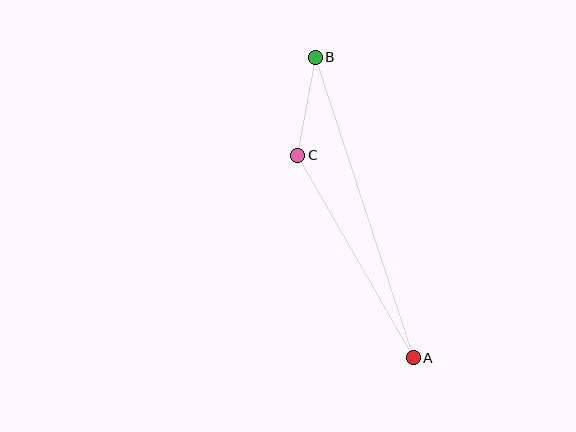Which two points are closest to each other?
Points B and C are closest to each other.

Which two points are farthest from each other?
Points A and B are farthest from each other.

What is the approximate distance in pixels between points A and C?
The distance between A and C is approximately 233 pixels.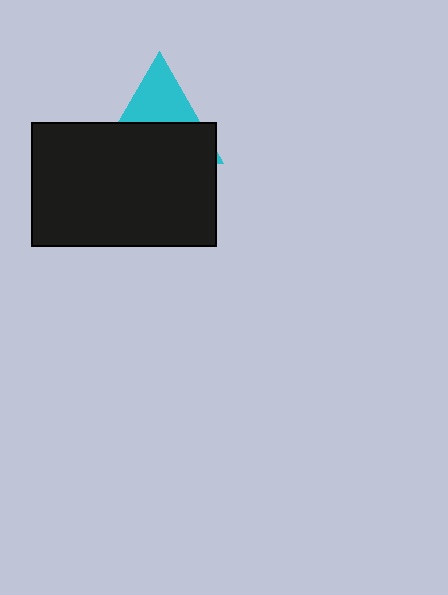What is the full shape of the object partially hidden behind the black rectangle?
The partially hidden object is a cyan triangle.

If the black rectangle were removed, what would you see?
You would see the complete cyan triangle.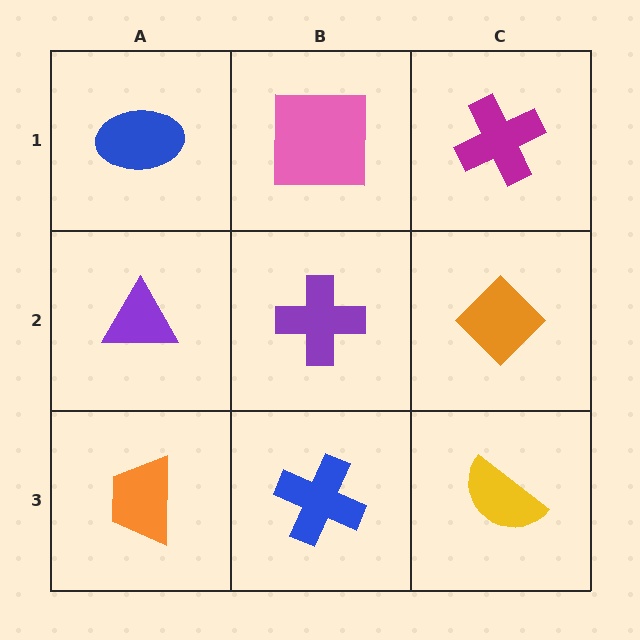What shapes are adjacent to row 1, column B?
A purple cross (row 2, column B), a blue ellipse (row 1, column A), a magenta cross (row 1, column C).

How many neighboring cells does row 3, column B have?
3.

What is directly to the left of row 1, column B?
A blue ellipse.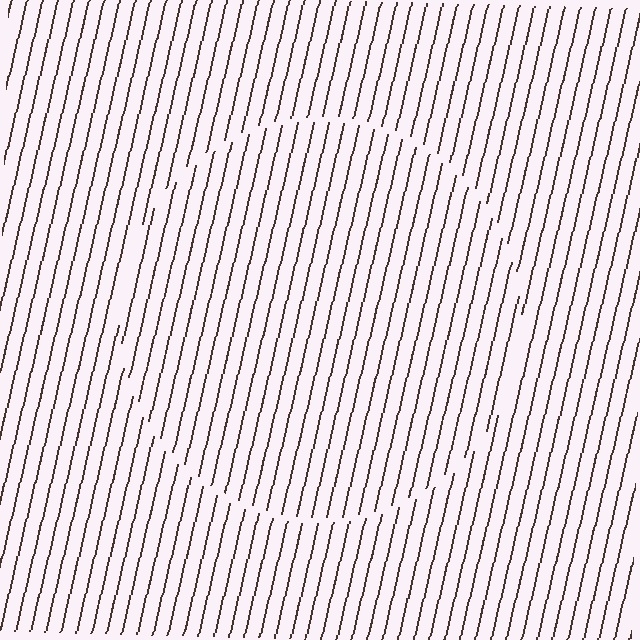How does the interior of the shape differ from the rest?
The interior of the shape contains the same grating, shifted by half a period — the contour is defined by the phase discontinuity where line-ends from the inner and outer gratings abut.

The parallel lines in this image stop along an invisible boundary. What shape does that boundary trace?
An illusory circle. The interior of the shape contains the same grating, shifted by half a period — the contour is defined by the phase discontinuity where line-ends from the inner and outer gratings abut.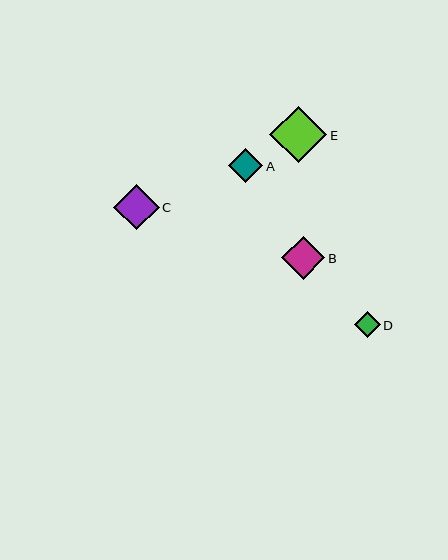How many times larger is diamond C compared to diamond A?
Diamond C is approximately 1.3 times the size of diamond A.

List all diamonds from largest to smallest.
From largest to smallest: E, C, B, A, D.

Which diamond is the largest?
Diamond E is the largest with a size of approximately 57 pixels.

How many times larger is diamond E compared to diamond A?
Diamond E is approximately 1.7 times the size of diamond A.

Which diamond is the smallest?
Diamond D is the smallest with a size of approximately 26 pixels.